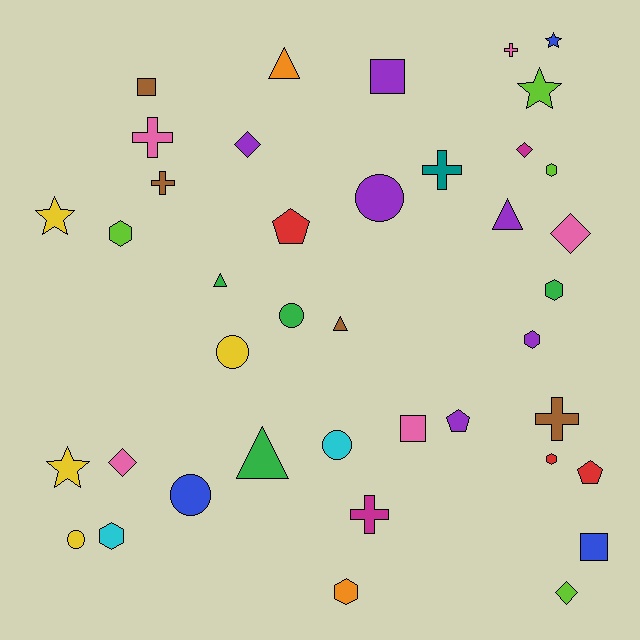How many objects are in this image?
There are 40 objects.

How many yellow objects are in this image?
There are 4 yellow objects.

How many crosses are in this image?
There are 6 crosses.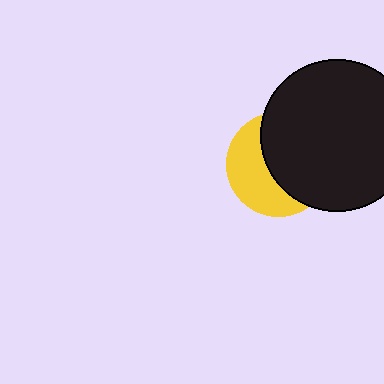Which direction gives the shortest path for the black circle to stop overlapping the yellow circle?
Moving right gives the shortest separation.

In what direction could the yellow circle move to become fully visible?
The yellow circle could move left. That would shift it out from behind the black circle entirely.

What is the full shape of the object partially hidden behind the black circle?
The partially hidden object is a yellow circle.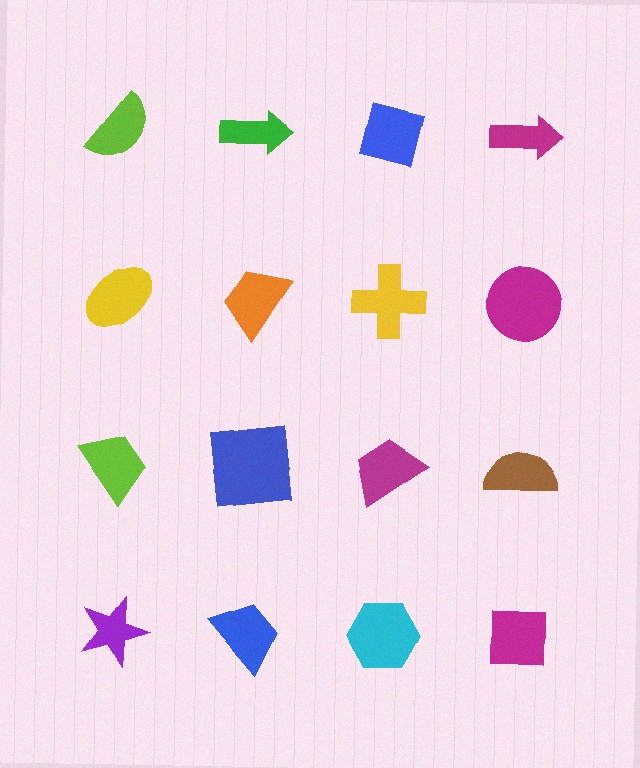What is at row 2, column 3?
A yellow cross.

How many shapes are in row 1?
4 shapes.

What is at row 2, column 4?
A magenta circle.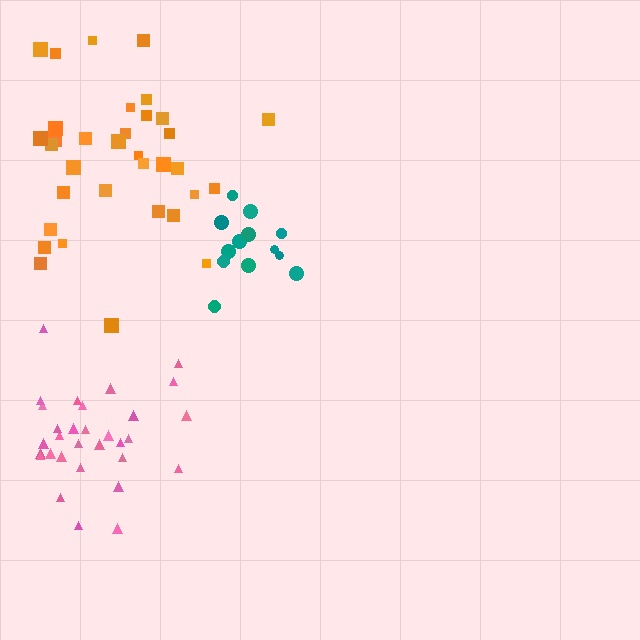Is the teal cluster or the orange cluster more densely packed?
Teal.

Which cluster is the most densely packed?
Teal.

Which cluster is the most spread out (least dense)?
Orange.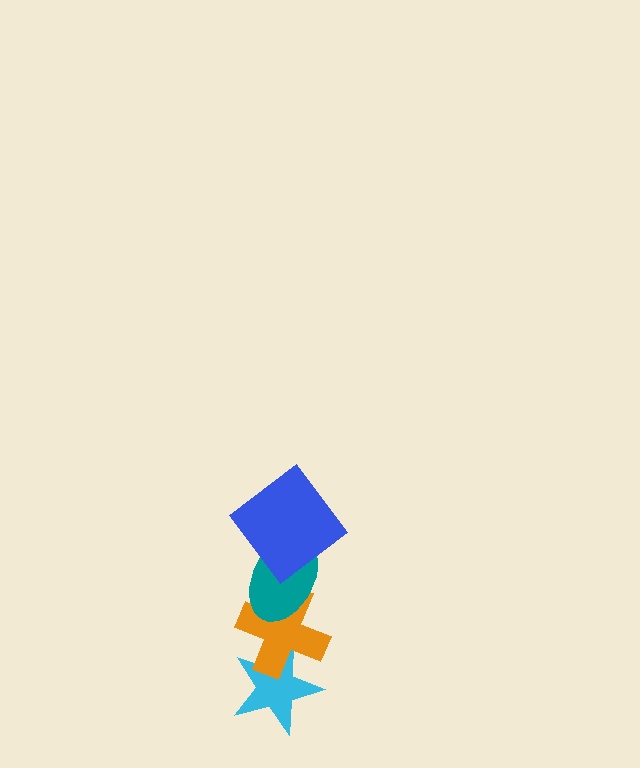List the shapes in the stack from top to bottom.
From top to bottom: the blue diamond, the teal ellipse, the orange cross, the cyan star.